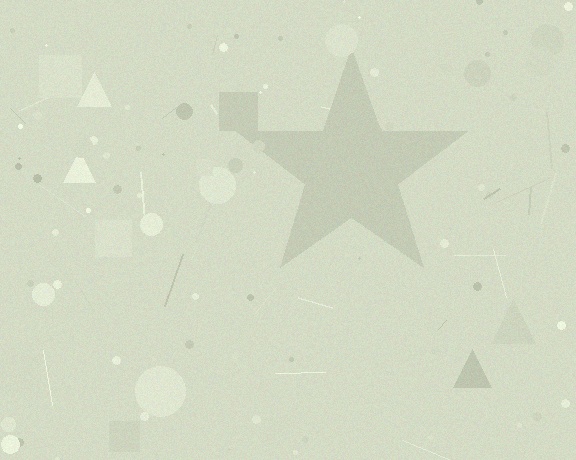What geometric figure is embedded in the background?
A star is embedded in the background.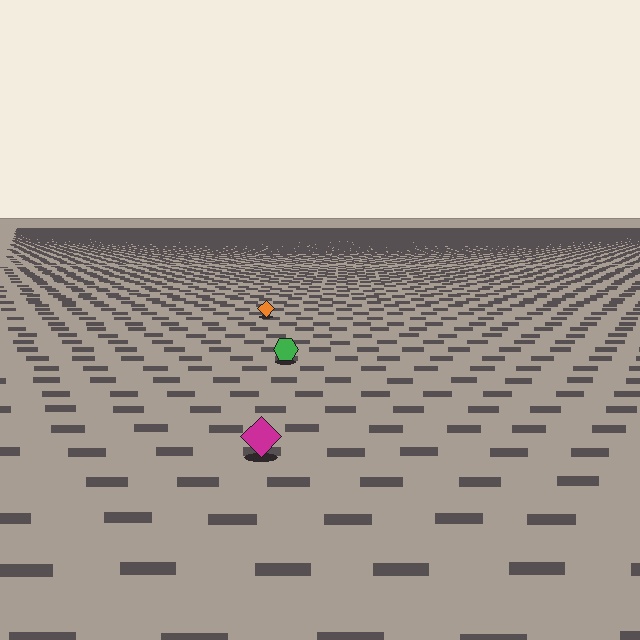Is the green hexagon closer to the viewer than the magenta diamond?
No. The magenta diamond is closer — you can tell from the texture gradient: the ground texture is coarser near it.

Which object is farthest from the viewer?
The orange diamond is farthest from the viewer. It appears smaller and the ground texture around it is denser.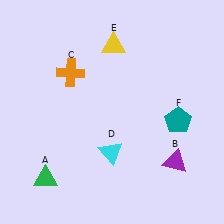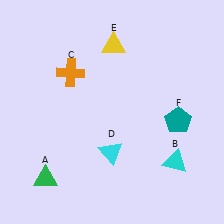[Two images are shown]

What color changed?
The triangle (B) changed from purple in Image 1 to cyan in Image 2.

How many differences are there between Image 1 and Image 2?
There is 1 difference between the two images.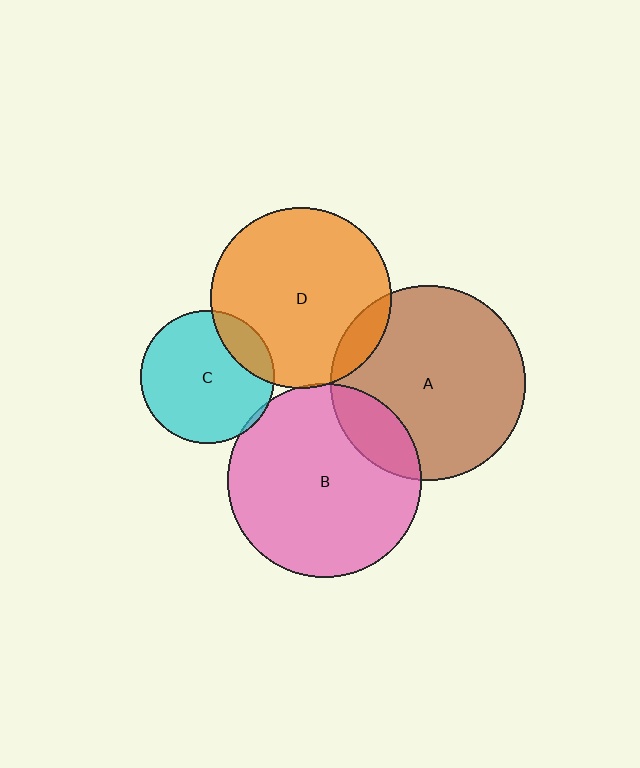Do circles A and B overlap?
Yes.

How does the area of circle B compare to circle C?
Approximately 2.1 times.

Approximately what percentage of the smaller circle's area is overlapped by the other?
Approximately 15%.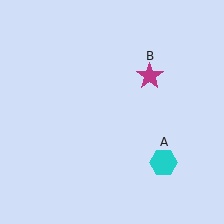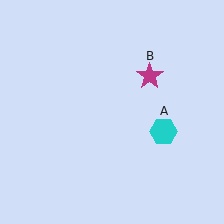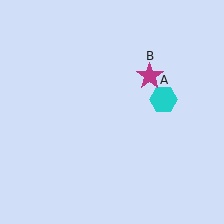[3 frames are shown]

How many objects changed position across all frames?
1 object changed position: cyan hexagon (object A).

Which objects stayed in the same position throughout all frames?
Magenta star (object B) remained stationary.